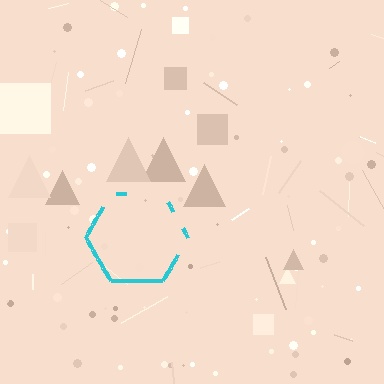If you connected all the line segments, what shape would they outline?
They would outline a hexagon.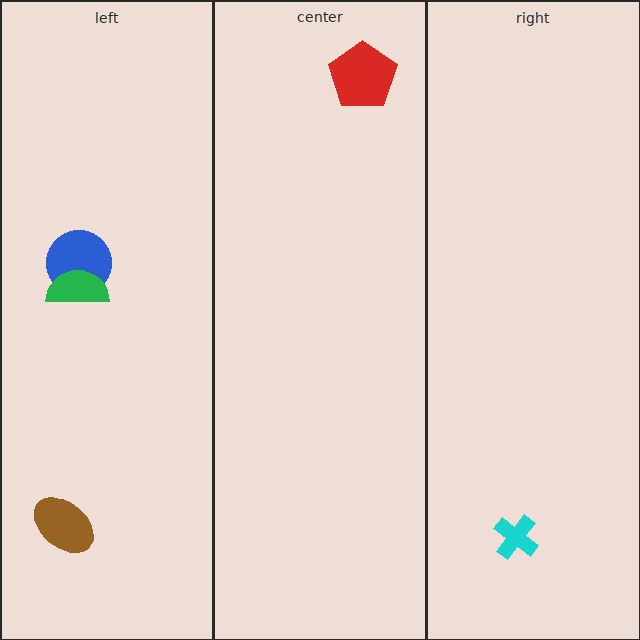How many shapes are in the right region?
1.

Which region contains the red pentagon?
The center region.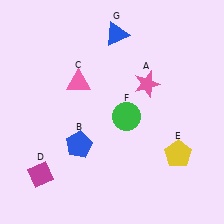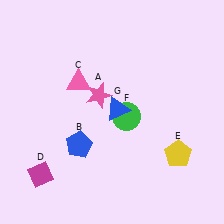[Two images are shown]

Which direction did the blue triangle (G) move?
The blue triangle (G) moved down.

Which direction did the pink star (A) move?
The pink star (A) moved left.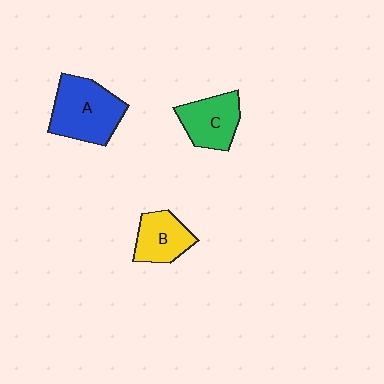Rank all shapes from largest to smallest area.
From largest to smallest: A (blue), C (green), B (yellow).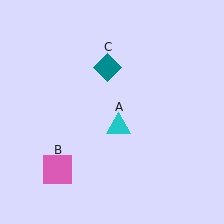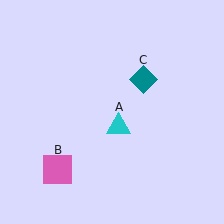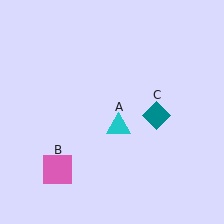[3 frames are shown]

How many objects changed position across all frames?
1 object changed position: teal diamond (object C).